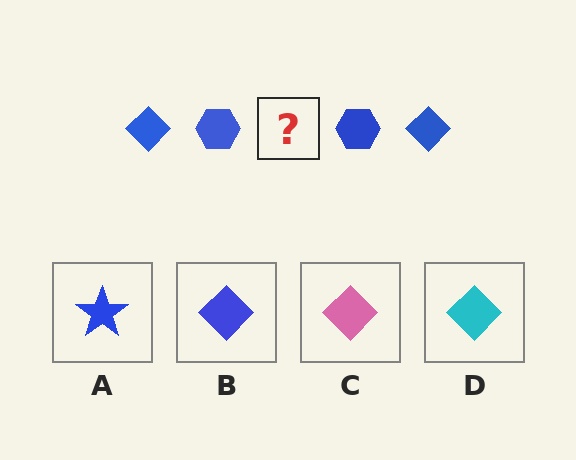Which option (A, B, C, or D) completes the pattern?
B.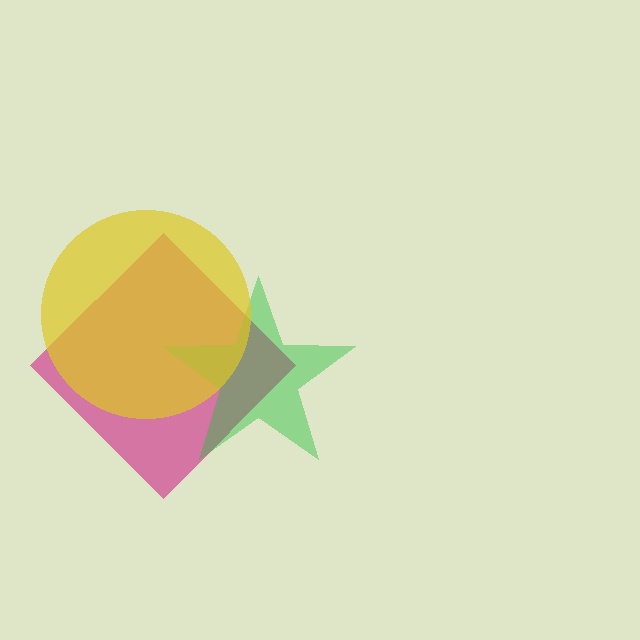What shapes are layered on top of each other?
The layered shapes are: a magenta diamond, a green star, a yellow circle.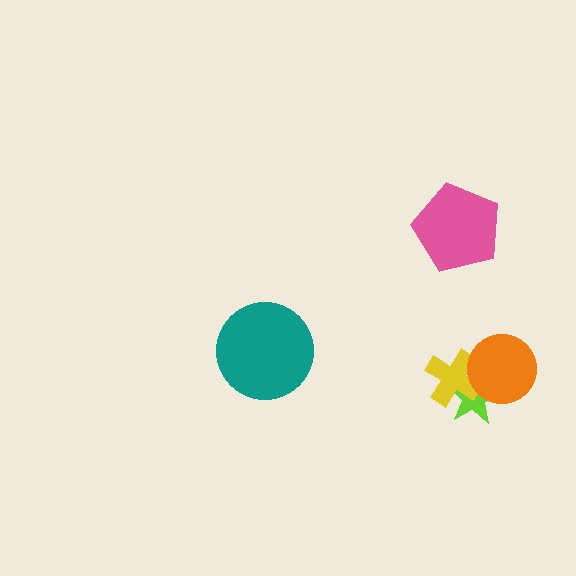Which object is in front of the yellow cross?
The orange circle is in front of the yellow cross.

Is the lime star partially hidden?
Yes, it is partially covered by another shape.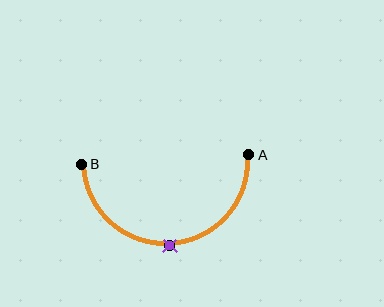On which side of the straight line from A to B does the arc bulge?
The arc bulges below the straight line connecting A and B.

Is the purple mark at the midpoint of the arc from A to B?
Yes. The purple mark lies on the arc at equal arc-length from both A and B — it is the arc midpoint.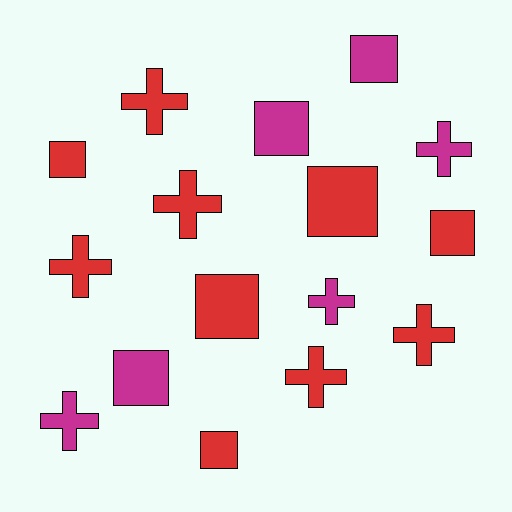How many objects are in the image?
There are 16 objects.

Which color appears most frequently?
Red, with 10 objects.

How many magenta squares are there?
There are 3 magenta squares.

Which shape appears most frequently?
Square, with 8 objects.